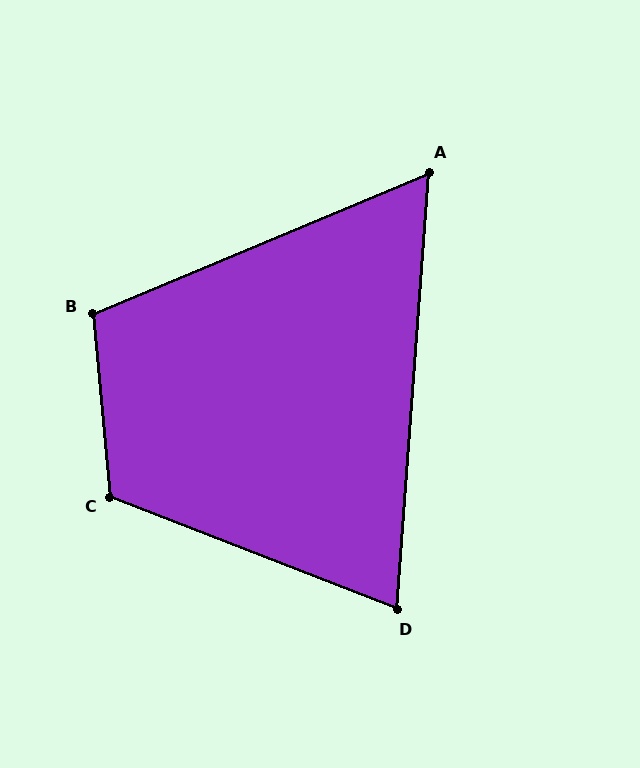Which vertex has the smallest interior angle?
A, at approximately 63 degrees.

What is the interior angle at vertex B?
Approximately 107 degrees (obtuse).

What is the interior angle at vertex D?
Approximately 73 degrees (acute).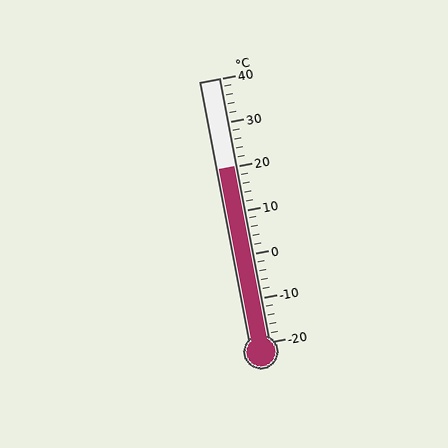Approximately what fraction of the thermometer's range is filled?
The thermometer is filled to approximately 65% of its range.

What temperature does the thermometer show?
The thermometer shows approximately 20°C.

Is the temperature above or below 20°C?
The temperature is at 20°C.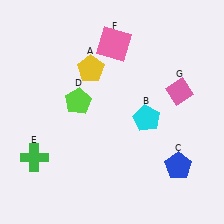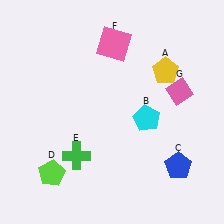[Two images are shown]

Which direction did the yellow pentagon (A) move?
The yellow pentagon (A) moved right.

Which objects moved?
The objects that moved are: the yellow pentagon (A), the lime pentagon (D), the green cross (E).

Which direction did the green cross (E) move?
The green cross (E) moved right.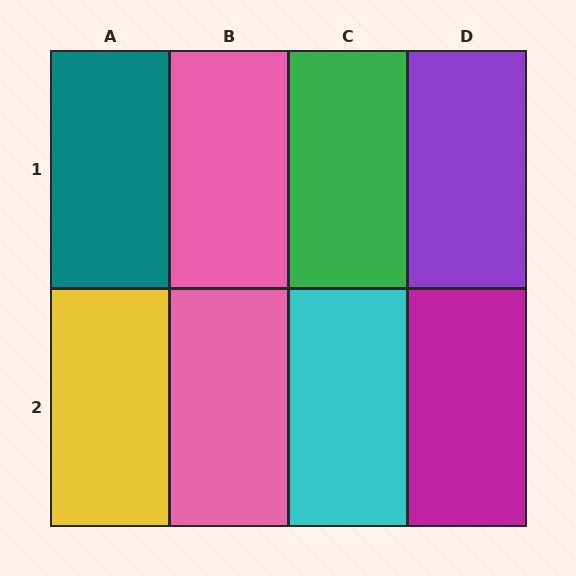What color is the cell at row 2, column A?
Yellow.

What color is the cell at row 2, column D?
Magenta.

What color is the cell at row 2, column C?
Cyan.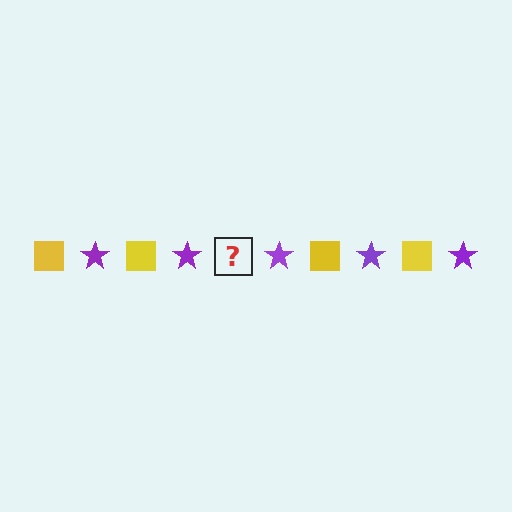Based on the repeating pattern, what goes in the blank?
The blank should be a yellow square.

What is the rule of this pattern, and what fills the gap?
The rule is that the pattern alternates between yellow square and purple star. The gap should be filled with a yellow square.